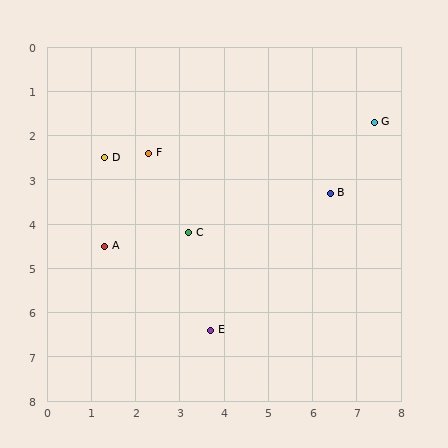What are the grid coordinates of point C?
Point C is at approximately (3.2, 4.2).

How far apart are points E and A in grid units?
Points E and A are about 3.1 grid units apart.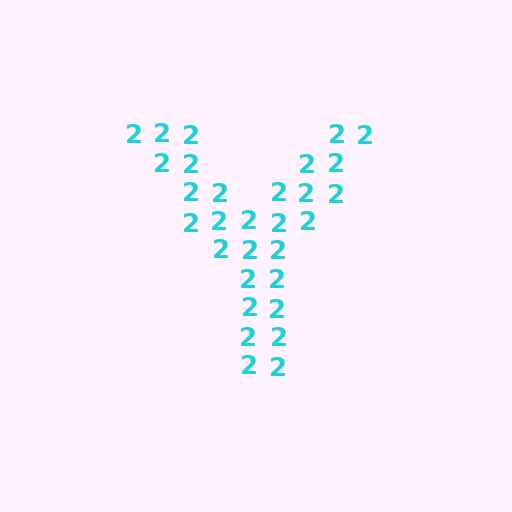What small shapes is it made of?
It is made of small digit 2's.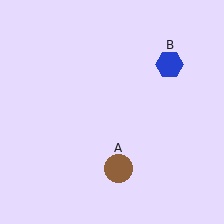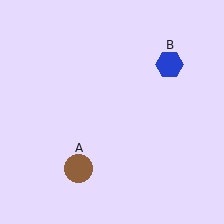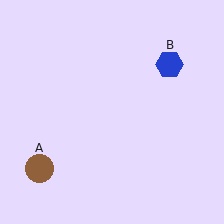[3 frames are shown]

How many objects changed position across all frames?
1 object changed position: brown circle (object A).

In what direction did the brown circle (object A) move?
The brown circle (object A) moved left.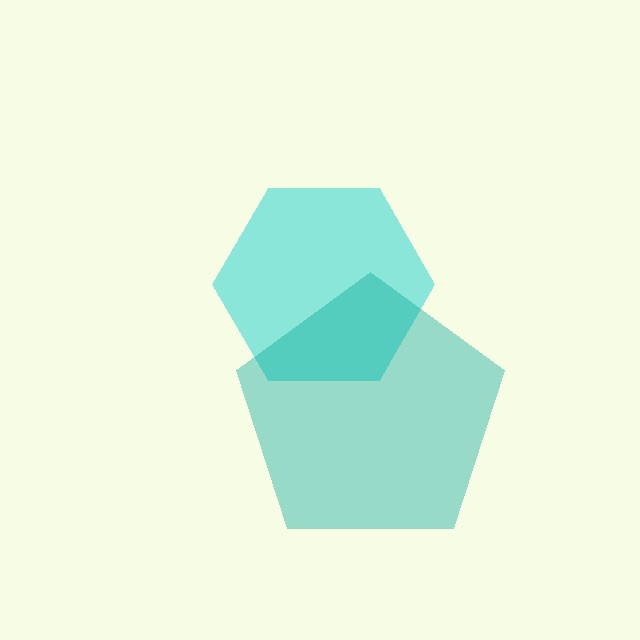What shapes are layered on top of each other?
The layered shapes are: a cyan hexagon, a teal pentagon.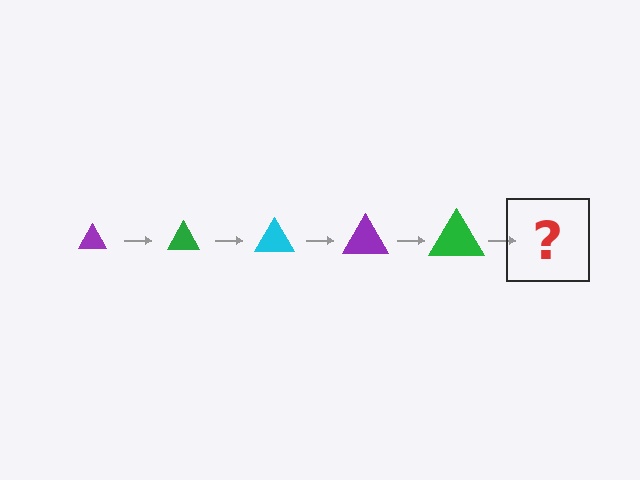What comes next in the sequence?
The next element should be a cyan triangle, larger than the previous one.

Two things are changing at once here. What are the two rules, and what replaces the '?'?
The two rules are that the triangle grows larger each step and the color cycles through purple, green, and cyan. The '?' should be a cyan triangle, larger than the previous one.